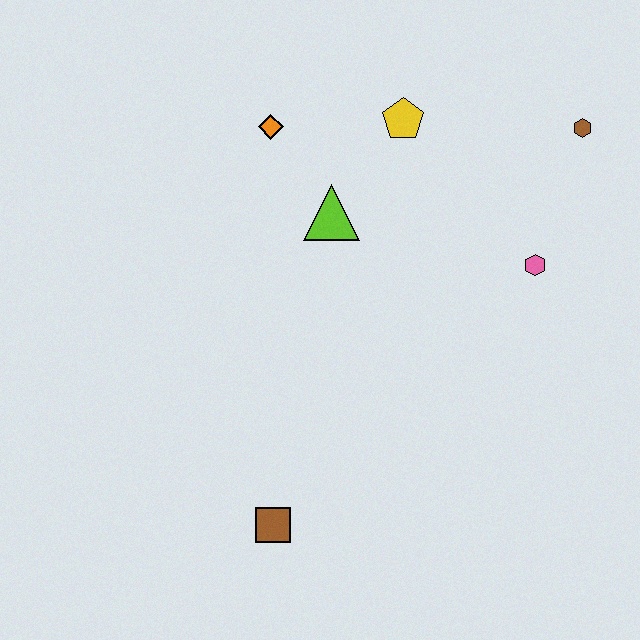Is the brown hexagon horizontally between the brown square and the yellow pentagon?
No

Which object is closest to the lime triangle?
The orange diamond is closest to the lime triangle.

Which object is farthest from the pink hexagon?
The brown square is farthest from the pink hexagon.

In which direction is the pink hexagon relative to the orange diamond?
The pink hexagon is to the right of the orange diamond.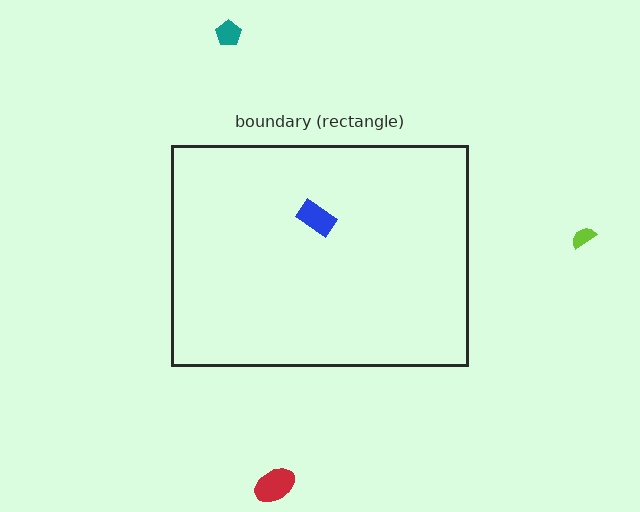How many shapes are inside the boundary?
1 inside, 3 outside.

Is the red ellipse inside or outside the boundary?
Outside.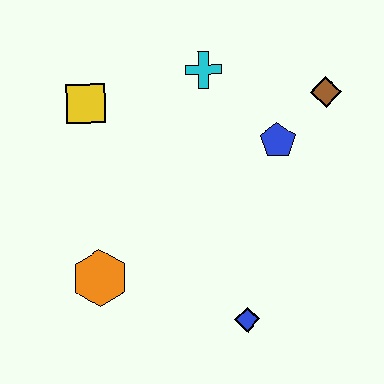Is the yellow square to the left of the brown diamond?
Yes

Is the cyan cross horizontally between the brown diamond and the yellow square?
Yes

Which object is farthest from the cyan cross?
The blue diamond is farthest from the cyan cross.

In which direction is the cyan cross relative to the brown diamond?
The cyan cross is to the left of the brown diamond.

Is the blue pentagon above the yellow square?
No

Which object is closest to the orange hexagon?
The blue diamond is closest to the orange hexagon.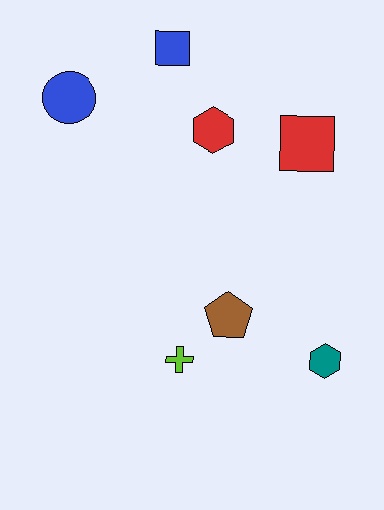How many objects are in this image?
There are 7 objects.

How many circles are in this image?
There is 1 circle.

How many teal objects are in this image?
There is 1 teal object.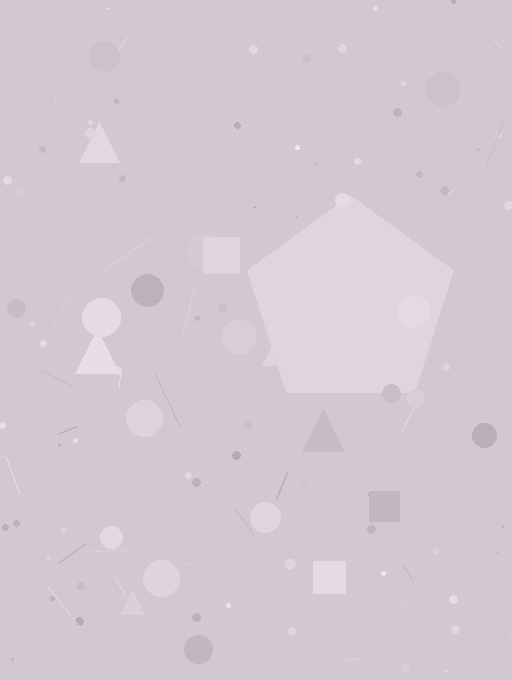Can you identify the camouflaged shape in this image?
The camouflaged shape is a pentagon.